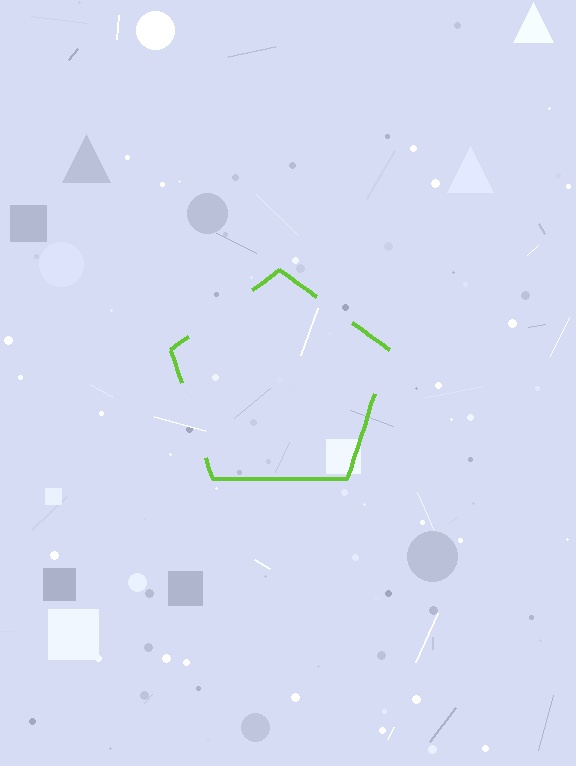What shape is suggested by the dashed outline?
The dashed outline suggests a pentagon.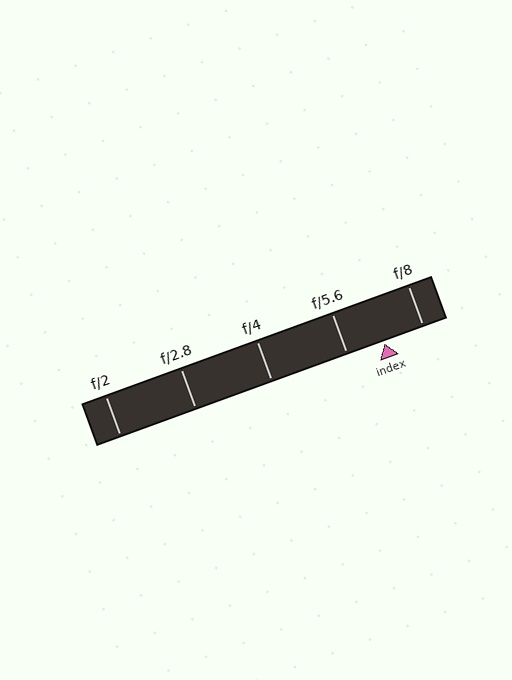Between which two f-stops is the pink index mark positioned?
The index mark is between f/5.6 and f/8.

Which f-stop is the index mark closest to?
The index mark is closest to f/5.6.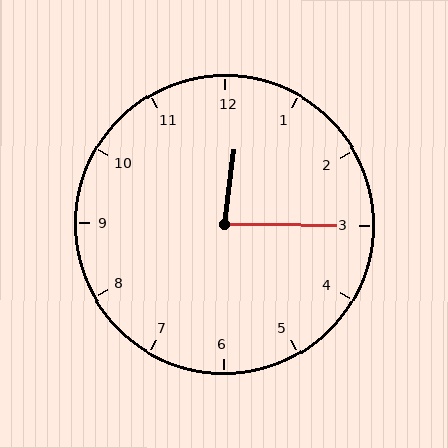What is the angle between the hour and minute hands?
Approximately 82 degrees.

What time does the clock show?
12:15.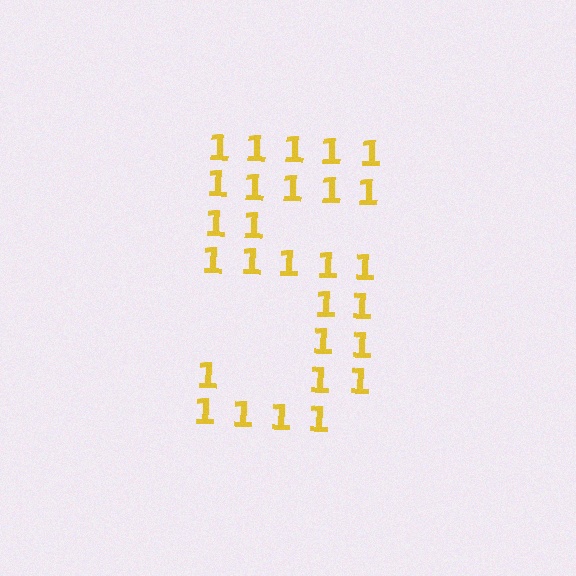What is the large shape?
The large shape is the digit 5.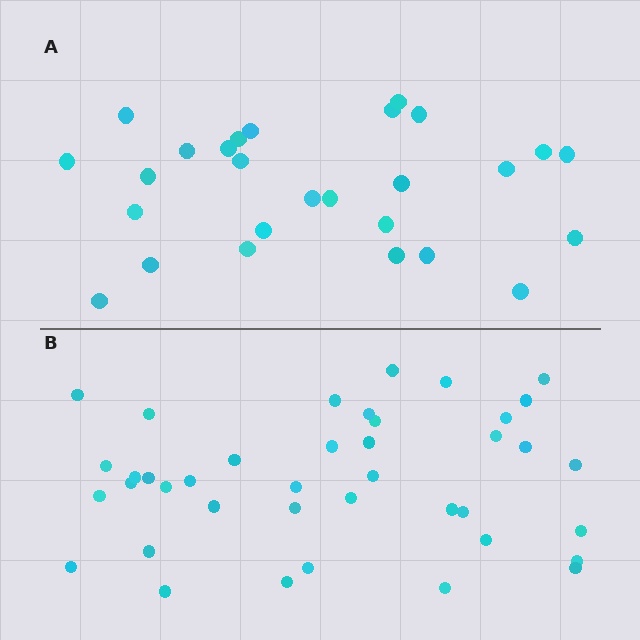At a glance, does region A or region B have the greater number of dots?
Region B (the bottom region) has more dots.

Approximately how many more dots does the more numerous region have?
Region B has approximately 15 more dots than region A.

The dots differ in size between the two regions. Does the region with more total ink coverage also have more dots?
No. Region A has more total ink coverage because its dots are larger, but region B actually contains more individual dots. Total area can be misleading — the number of items is what matters here.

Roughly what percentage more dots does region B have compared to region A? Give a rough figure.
About 50% more.